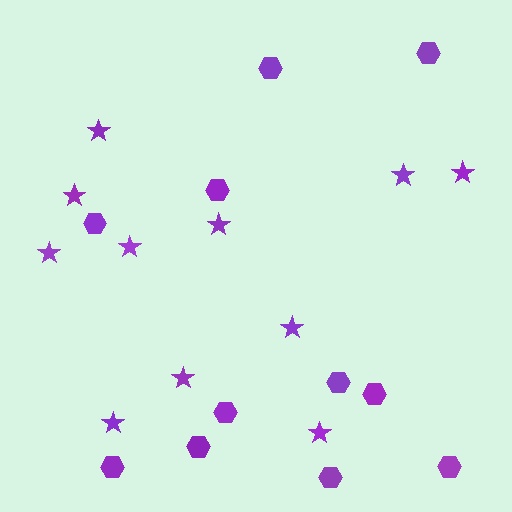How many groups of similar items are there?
There are 2 groups: one group of hexagons (11) and one group of stars (11).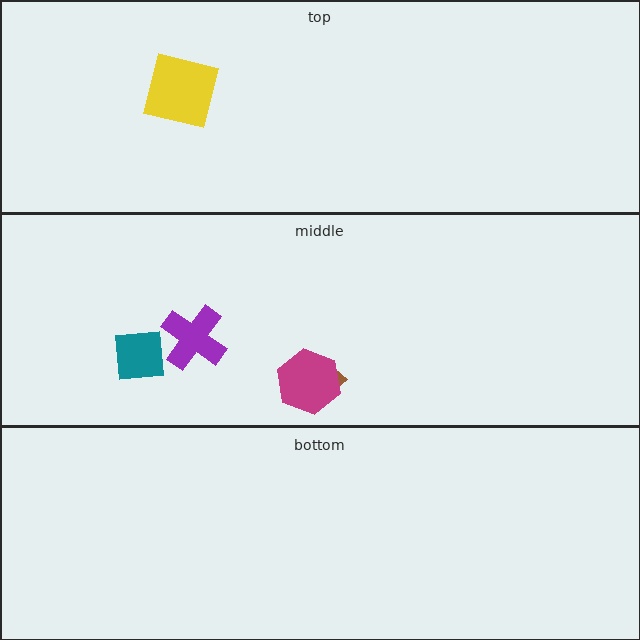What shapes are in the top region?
The yellow square.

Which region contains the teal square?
The middle region.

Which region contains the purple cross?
The middle region.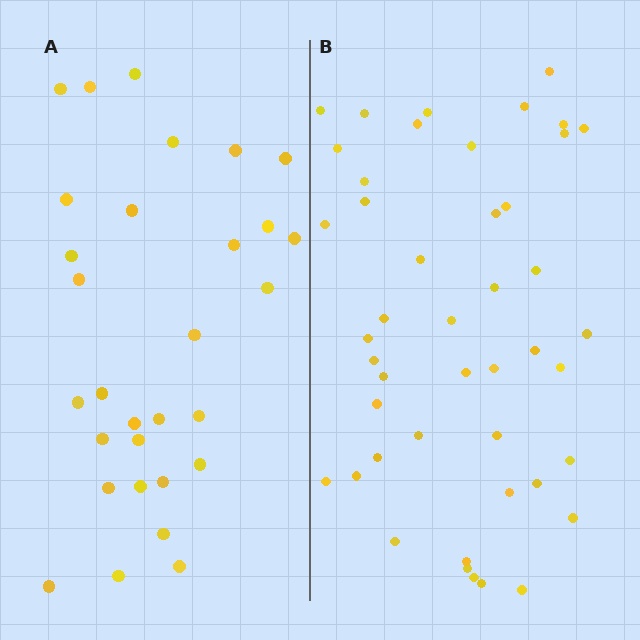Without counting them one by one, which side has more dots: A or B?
Region B (the right region) has more dots.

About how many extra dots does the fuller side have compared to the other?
Region B has approximately 15 more dots than region A.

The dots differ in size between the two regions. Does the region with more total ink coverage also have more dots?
No. Region A has more total ink coverage because its dots are larger, but region B actually contains more individual dots. Total area can be misleading — the number of items is what matters here.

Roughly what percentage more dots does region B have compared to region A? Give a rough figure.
About 50% more.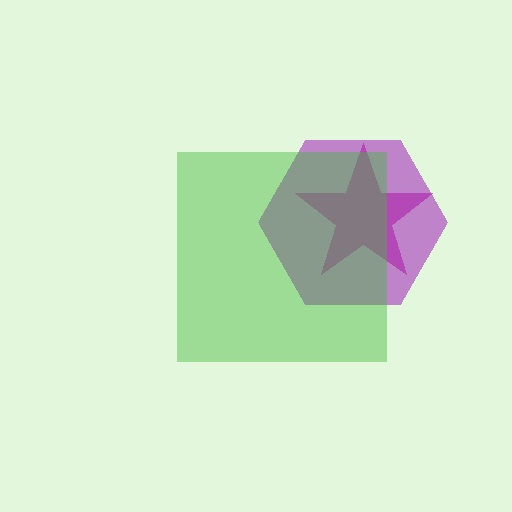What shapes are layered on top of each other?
The layered shapes are: a magenta star, a purple hexagon, a green square.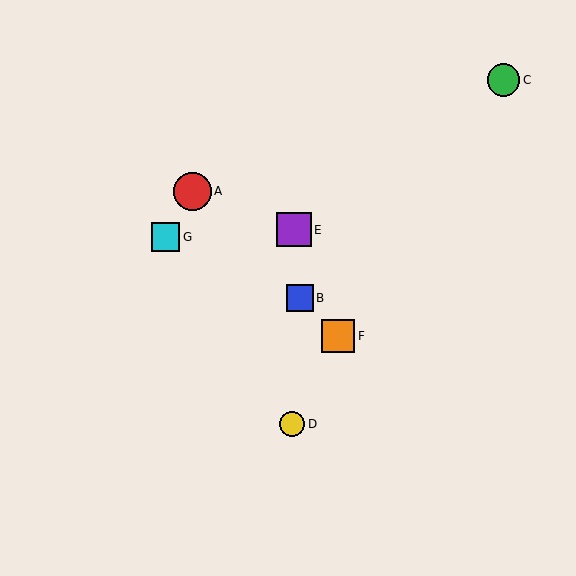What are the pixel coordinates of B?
Object B is at (300, 298).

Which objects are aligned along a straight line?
Objects A, B, F are aligned along a straight line.